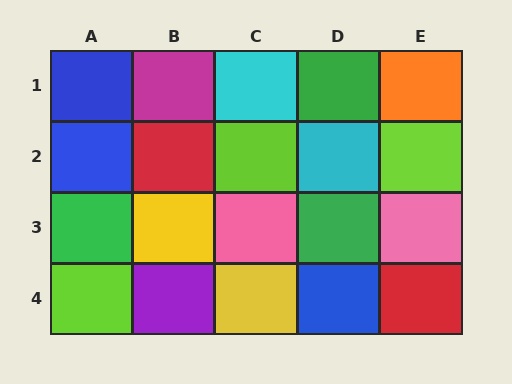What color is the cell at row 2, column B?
Red.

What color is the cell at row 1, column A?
Blue.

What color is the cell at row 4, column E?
Red.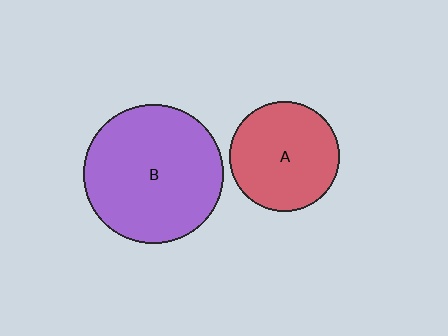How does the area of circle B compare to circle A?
Approximately 1.6 times.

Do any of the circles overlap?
No, none of the circles overlap.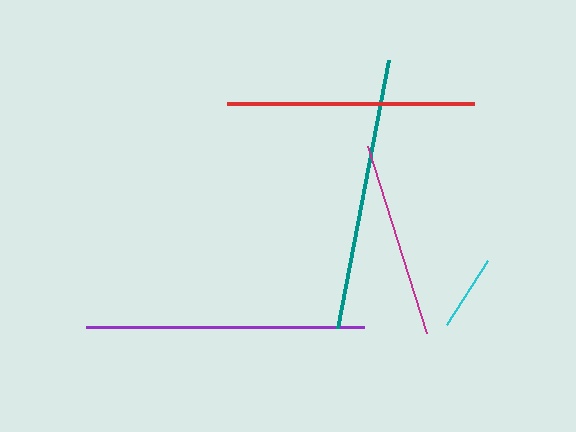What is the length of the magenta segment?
The magenta segment is approximately 195 pixels long.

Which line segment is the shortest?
The cyan line is the shortest at approximately 76 pixels.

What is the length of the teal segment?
The teal segment is approximately 273 pixels long.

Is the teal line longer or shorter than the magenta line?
The teal line is longer than the magenta line.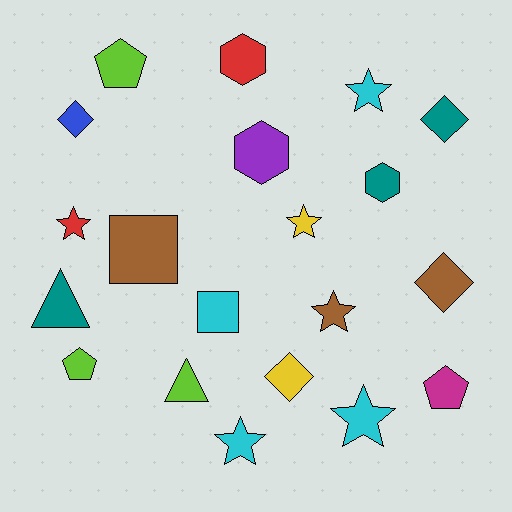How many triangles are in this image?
There are 2 triangles.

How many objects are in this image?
There are 20 objects.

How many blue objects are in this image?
There is 1 blue object.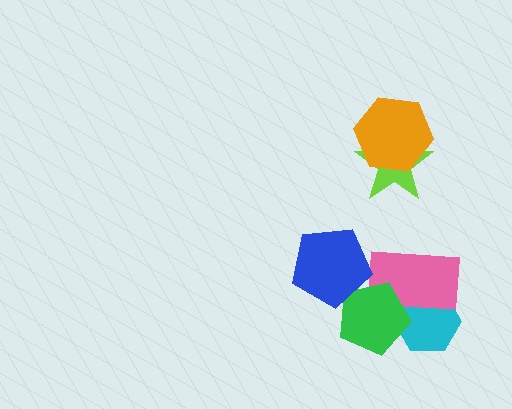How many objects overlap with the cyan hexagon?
2 objects overlap with the cyan hexagon.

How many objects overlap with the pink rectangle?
2 objects overlap with the pink rectangle.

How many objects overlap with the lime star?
1 object overlaps with the lime star.